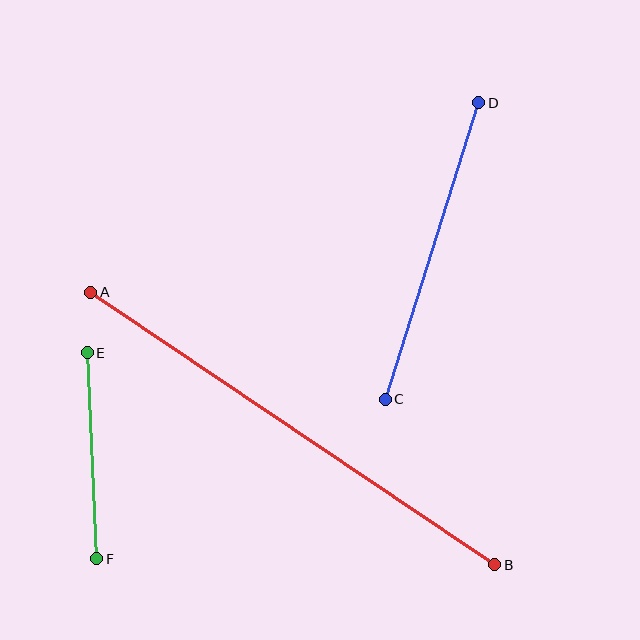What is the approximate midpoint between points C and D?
The midpoint is at approximately (432, 251) pixels.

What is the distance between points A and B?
The distance is approximately 487 pixels.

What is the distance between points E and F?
The distance is approximately 206 pixels.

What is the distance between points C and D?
The distance is approximately 311 pixels.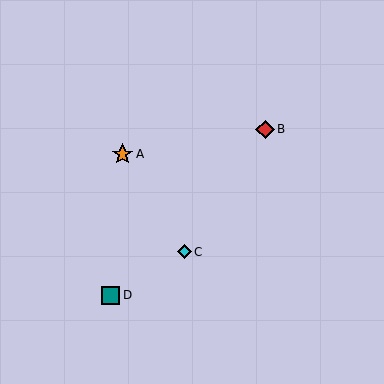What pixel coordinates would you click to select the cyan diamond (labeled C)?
Click at (185, 252) to select the cyan diamond C.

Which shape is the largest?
The orange star (labeled A) is the largest.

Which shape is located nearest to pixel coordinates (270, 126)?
The red diamond (labeled B) at (265, 129) is nearest to that location.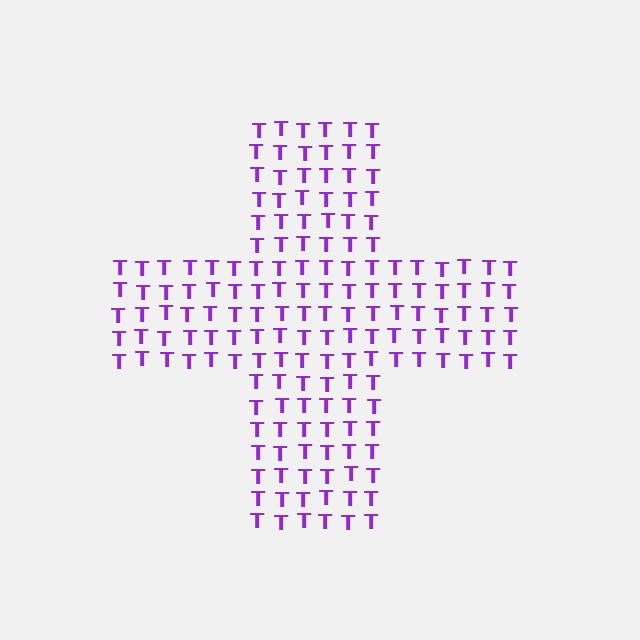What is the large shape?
The large shape is a cross.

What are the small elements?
The small elements are letter T's.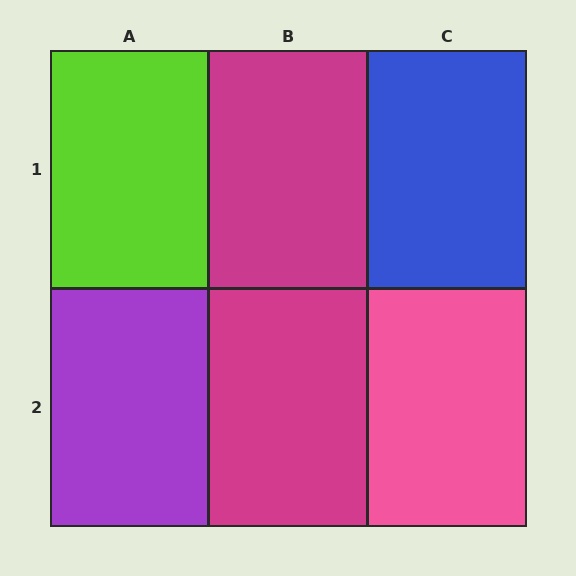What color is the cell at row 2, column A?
Purple.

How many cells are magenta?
2 cells are magenta.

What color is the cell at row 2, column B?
Magenta.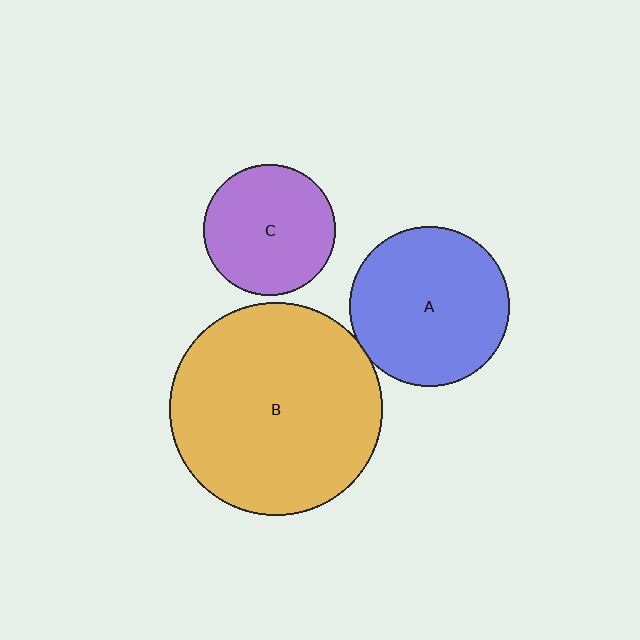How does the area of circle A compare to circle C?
Approximately 1.5 times.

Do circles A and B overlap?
Yes.